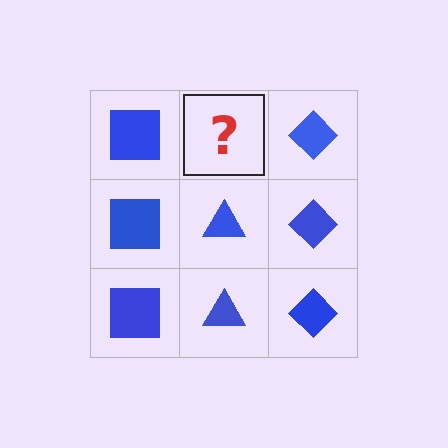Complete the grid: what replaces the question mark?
The question mark should be replaced with a blue triangle.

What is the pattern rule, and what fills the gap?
The rule is that each column has a consistent shape. The gap should be filled with a blue triangle.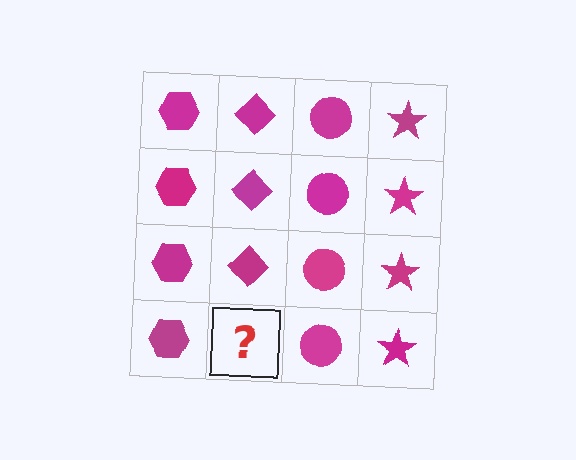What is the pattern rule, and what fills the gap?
The rule is that each column has a consistent shape. The gap should be filled with a magenta diamond.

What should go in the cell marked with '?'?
The missing cell should contain a magenta diamond.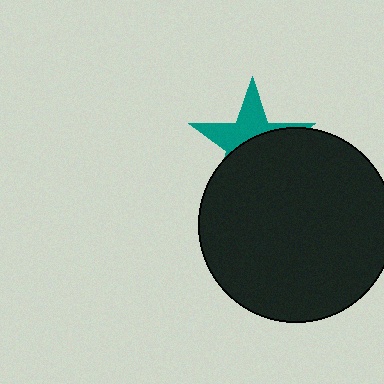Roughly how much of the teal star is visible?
A small part of it is visible (roughly 43%).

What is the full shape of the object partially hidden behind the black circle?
The partially hidden object is a teal star.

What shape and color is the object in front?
The object in front is a black circle.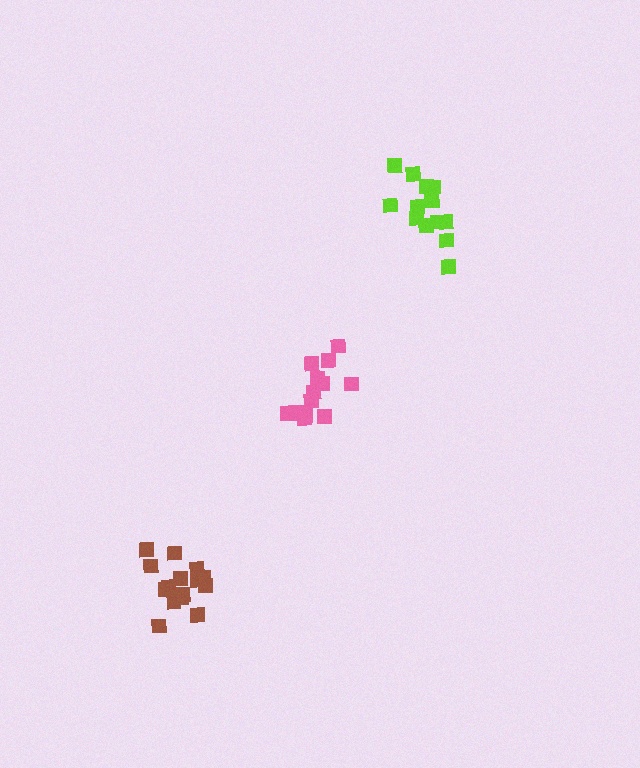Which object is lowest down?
The brown cluster is bottommost.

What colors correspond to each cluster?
The clusters are colored: lime, brown, pink.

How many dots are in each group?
Group 1: 13 dots, Group 2: 15 dots, Group 3: 15 dots (43 total).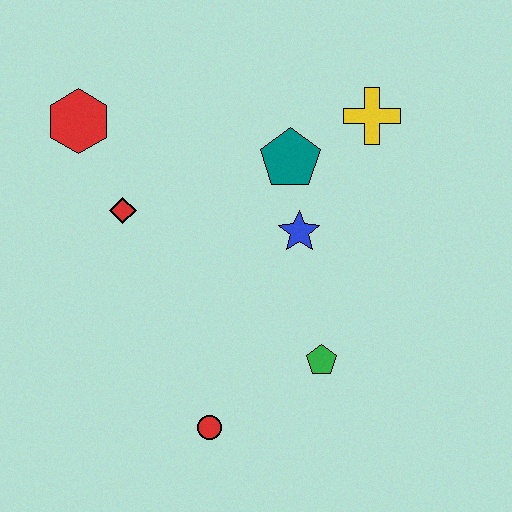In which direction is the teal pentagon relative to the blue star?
The teal pentagon is above the blue star.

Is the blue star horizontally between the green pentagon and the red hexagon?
Yes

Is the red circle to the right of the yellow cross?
No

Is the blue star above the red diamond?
No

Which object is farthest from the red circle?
The yellow cross is farthest from the red circle.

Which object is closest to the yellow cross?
The teal pentagon is closest to the yellow cross.